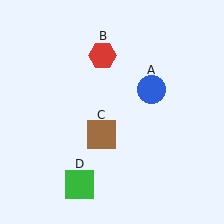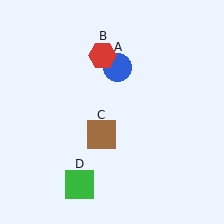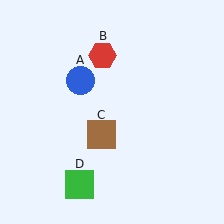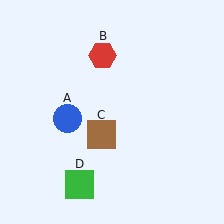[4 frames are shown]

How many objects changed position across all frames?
1 object changed position: blue circle (object A).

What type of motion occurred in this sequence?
The blue circle (object A) rotated counterclockwise around the center of the scene.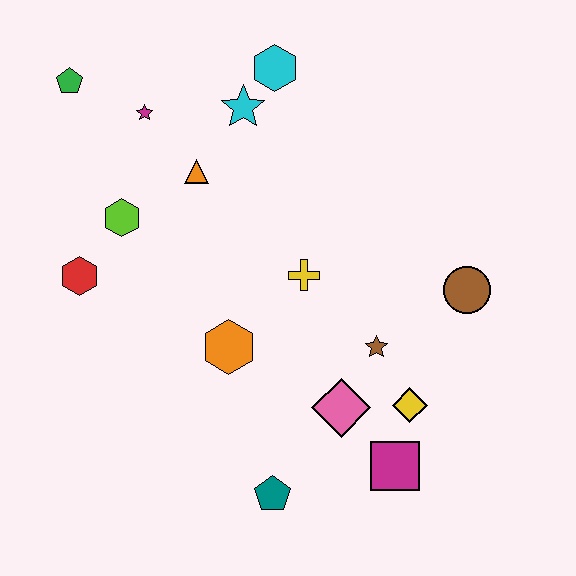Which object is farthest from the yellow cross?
The green pentagon is farthest from the yellow cross.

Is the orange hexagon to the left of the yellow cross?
Yes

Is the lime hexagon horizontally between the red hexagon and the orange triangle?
Yes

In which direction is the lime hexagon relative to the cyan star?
The lime hexagon is to the left of the cyan star.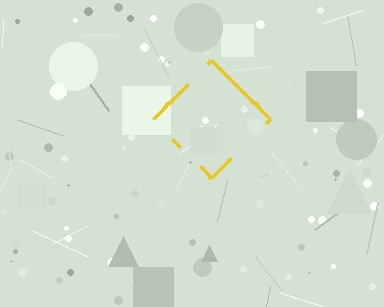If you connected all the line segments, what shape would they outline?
They would outline a diamond.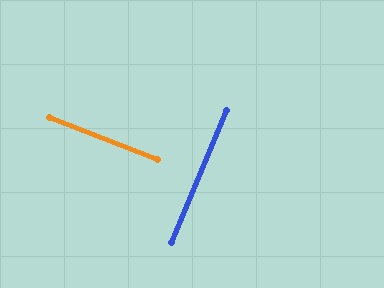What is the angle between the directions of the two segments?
Approximately 89 degrees.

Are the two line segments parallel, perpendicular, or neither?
Perpendicular — they meet at approximately 89°.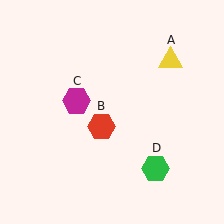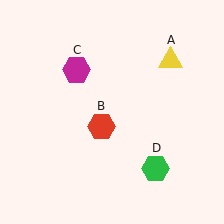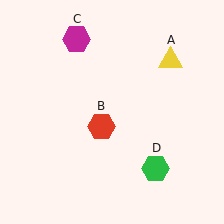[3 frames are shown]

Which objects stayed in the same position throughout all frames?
Yellow triangle (object A) and red hexagon (object B) and green hexagon (object D) remained stationary.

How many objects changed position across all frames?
1 object changed position: magenta hexagon (object C).